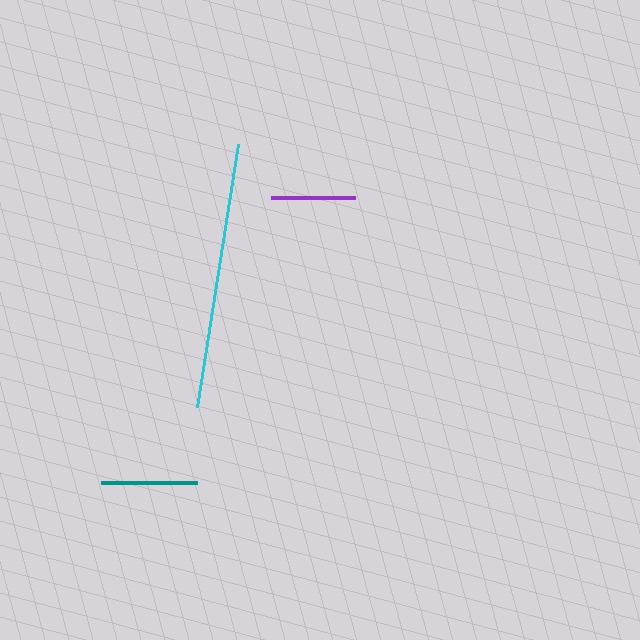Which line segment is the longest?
The cyan line is the longest at approximately 266 pixels.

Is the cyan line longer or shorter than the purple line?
The cyan line is longer than the purple line.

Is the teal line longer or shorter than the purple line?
The teal line is longer than the purple line.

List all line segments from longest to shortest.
From longest to shortest: cyan, teal, purple.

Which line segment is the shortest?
The purple line is the shortest at approximately 84 pixels.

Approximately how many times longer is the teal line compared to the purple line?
The teal line is approximately 1.1 times the length of the purple line.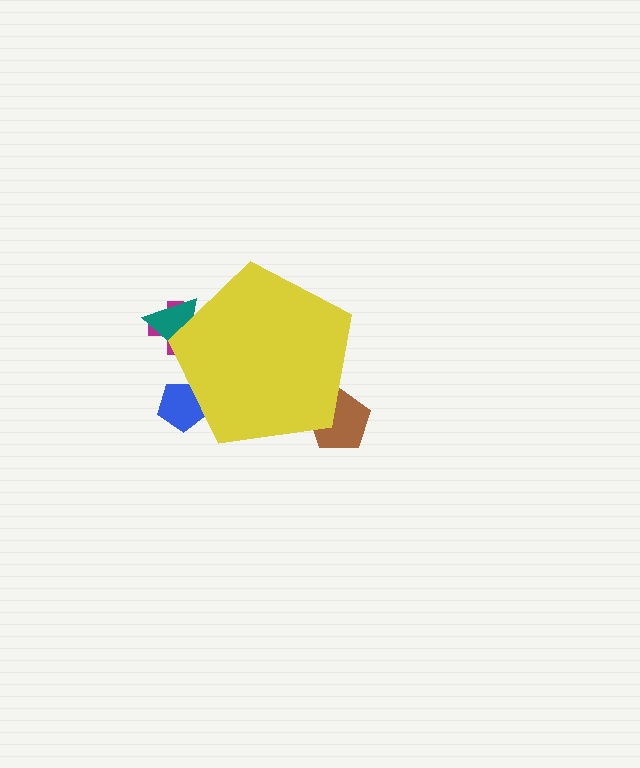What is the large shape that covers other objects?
A yellow pentagon.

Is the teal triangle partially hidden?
Yes, the teal triangle is partially hidden behind the yellow pentagon.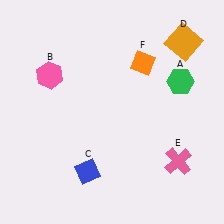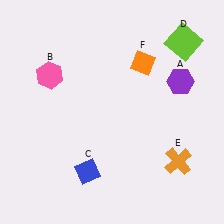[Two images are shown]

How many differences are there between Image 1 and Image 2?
There are 3 differences between the two images.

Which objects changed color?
A changed from green to purple. D changed from orange to lime. E changed from pink to orange.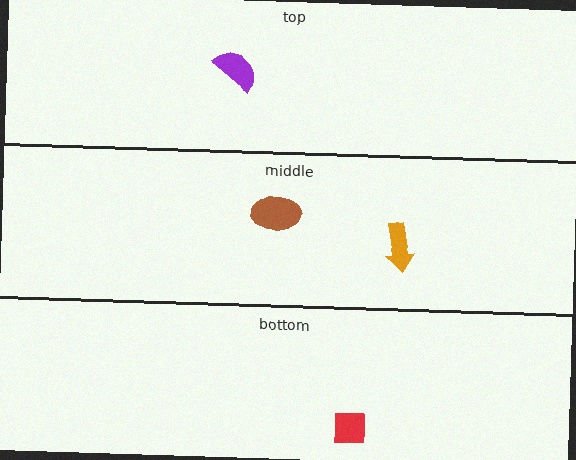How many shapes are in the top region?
1.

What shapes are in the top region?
The purple semicircle.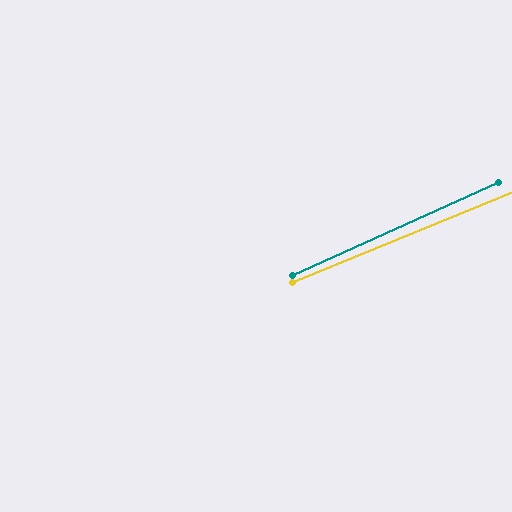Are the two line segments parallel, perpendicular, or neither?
Parallel — their directions differ by only 2.0°.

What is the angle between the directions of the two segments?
Approximately 2 degrees.